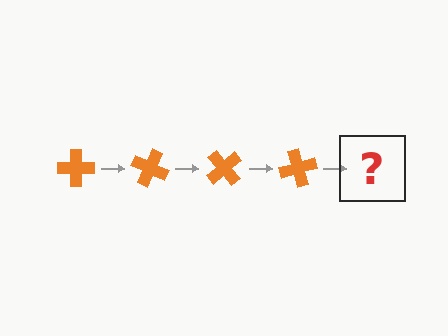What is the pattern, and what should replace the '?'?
The pattern is that the cross rotates 25 degrees each step. The '?' should be an orange cross rotated 100 degrees.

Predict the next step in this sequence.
The next step is an orange cross rotated 100 degrees.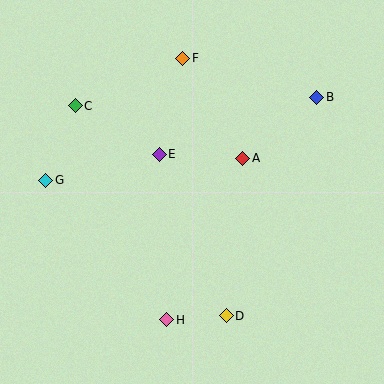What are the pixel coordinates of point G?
Point G is at (46, 180).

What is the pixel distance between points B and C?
The distance between B and C is 241 pixels.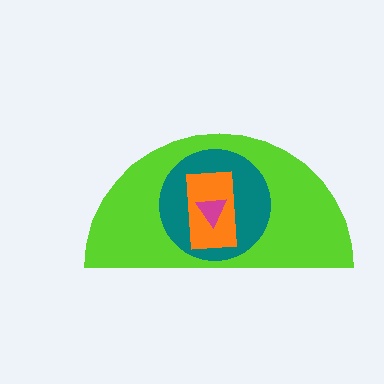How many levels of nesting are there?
4.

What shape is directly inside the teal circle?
The orange rectangle.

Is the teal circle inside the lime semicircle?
Yes.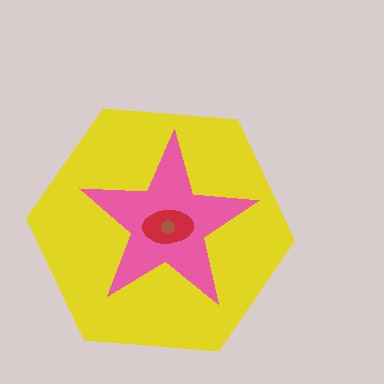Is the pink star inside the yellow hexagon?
Yes.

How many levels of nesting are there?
4.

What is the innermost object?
The brown circle.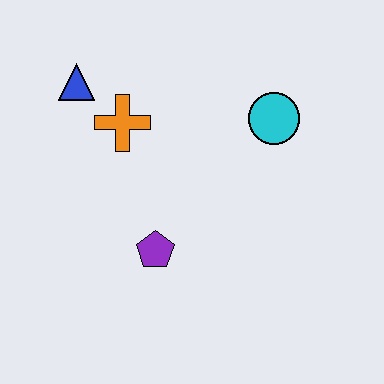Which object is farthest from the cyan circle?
The blue triangle is farthest from the cyan circle.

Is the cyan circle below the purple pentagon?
No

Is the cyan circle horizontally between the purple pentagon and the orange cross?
No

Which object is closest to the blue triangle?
The orange cross is closest to the blue triangle.